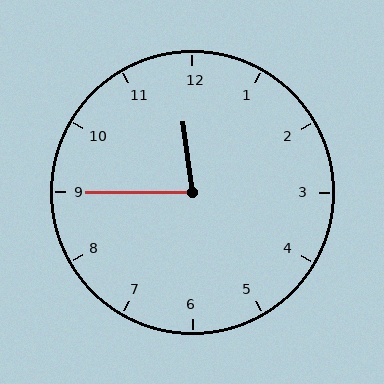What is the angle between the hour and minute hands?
Approximately 82 degrees.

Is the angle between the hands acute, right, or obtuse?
It is acute.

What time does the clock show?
11:45.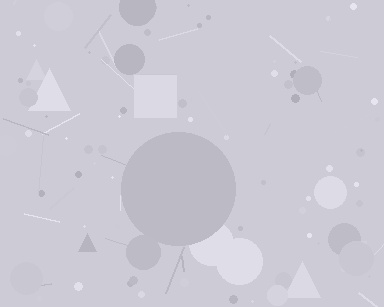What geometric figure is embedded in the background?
A circle is embedded in the background.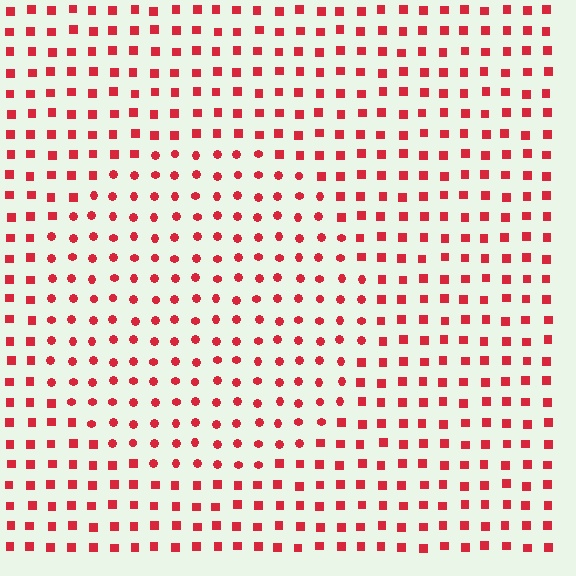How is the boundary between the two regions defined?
The boundary is defined by a change in element shape: circles inside vs. squares outside. All elements share the same color and spacing.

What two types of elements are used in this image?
The image uses circles inside the circle region and squares outside it.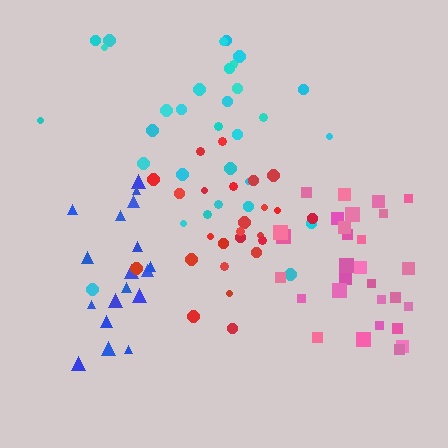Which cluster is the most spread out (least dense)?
Cyan.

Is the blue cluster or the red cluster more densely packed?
Red.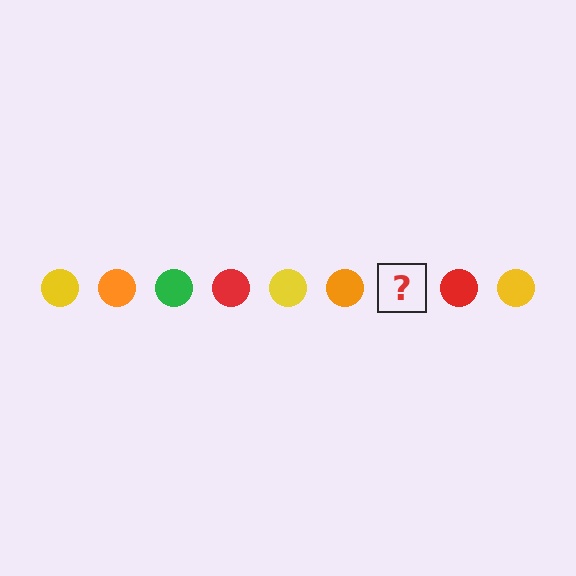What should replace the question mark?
The question mark should be replaced with a green circle.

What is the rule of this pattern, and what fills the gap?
The rule is that the pattern cycles through yellow, orange, green, red circles. The gap should be filled with a green circle.